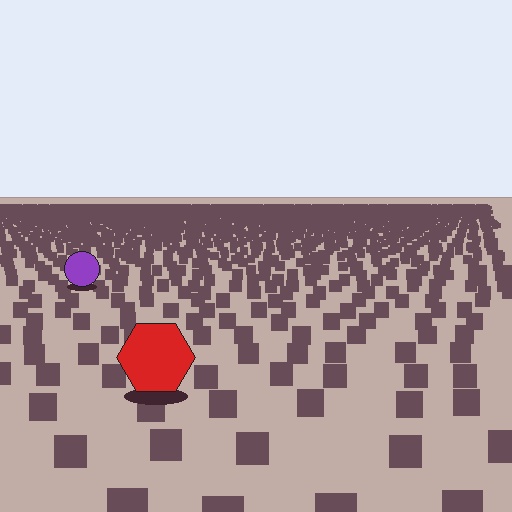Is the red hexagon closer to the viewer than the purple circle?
Yes. The red hexagon is closer — you can tell from the texture gradient: the ground texture is coarser near it.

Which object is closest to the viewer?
The red hexagon is closest. The texture marks near it are larger and more spread out.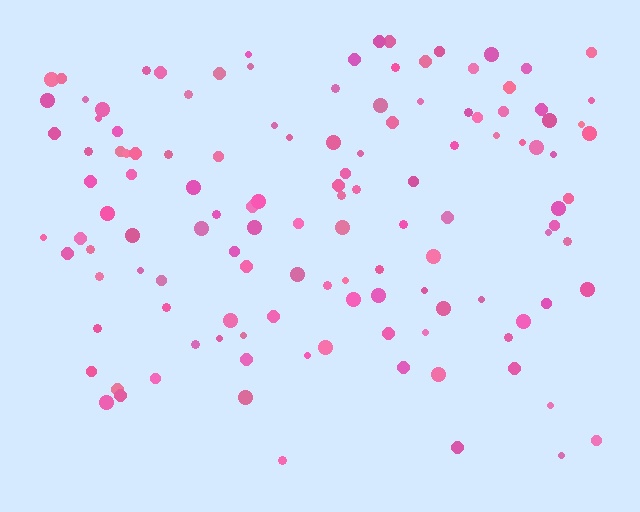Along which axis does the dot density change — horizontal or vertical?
Vertical.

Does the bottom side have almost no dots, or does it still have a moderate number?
Still a moderate number, just noticeably fewer than the top.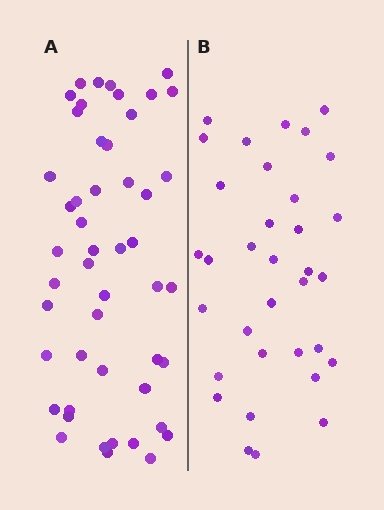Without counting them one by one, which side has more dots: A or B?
Region A (the left region) has more dots.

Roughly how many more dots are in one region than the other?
Region A has approximately 15 more dots than region B.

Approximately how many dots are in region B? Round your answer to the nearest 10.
About 30 dots. (The exact count is 34, which rounds to 30.)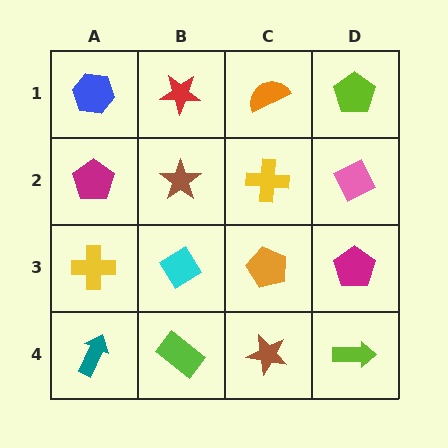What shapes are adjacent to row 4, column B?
A cyan diamond (row 3, column B), a teal arrow (row 4, column A), a brown star (row 4, column C).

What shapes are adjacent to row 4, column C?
An orange pentagon (row 3, column C), a lime rectangle (row 4, column B), a lime arrow (row 4, column D).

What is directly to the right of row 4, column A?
A lime rectangle.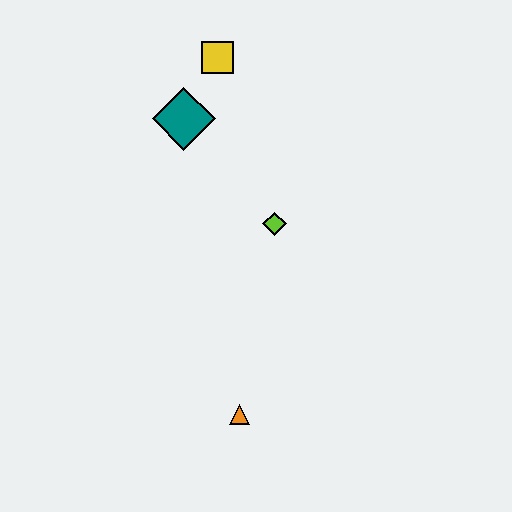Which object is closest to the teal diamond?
The yellow square is closest to the teal diamond.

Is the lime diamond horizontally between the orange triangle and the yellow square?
No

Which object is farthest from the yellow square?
The orange triangle is farthest from the yellow square.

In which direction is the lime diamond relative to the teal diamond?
The lime diamond is below the teal diamond.